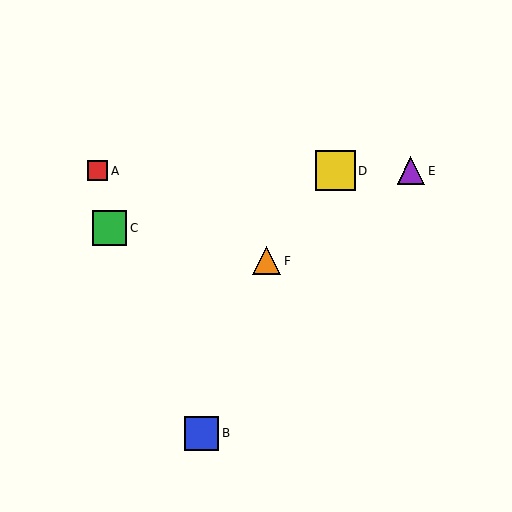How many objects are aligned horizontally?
3 objects (A, D, E) are aligned horizontally.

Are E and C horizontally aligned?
No, E is at y≈171 and C is at y≈228.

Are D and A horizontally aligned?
Yes, both are at y≈171.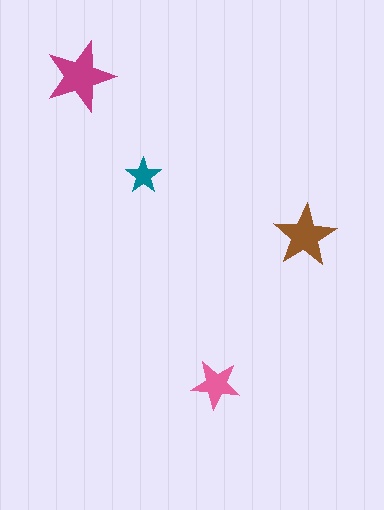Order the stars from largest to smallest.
the magenta one, the brown one, the pink one, the teal one.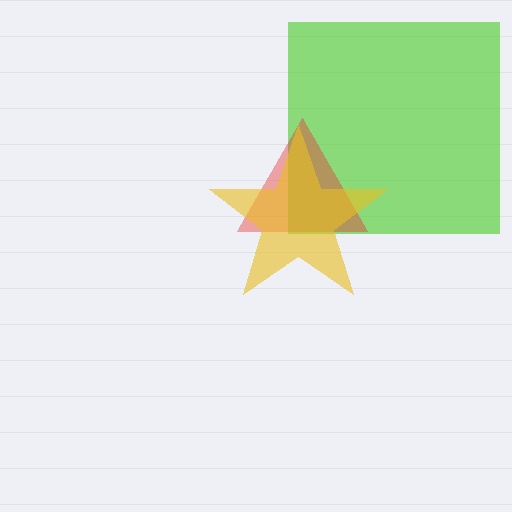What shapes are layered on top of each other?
The layered shapes are: a lime square, a red triangle, a yellow star.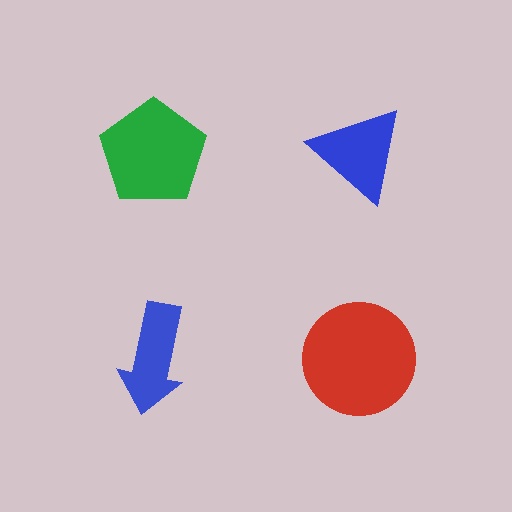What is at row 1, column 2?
A blue triangle.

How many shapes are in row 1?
2 shapes.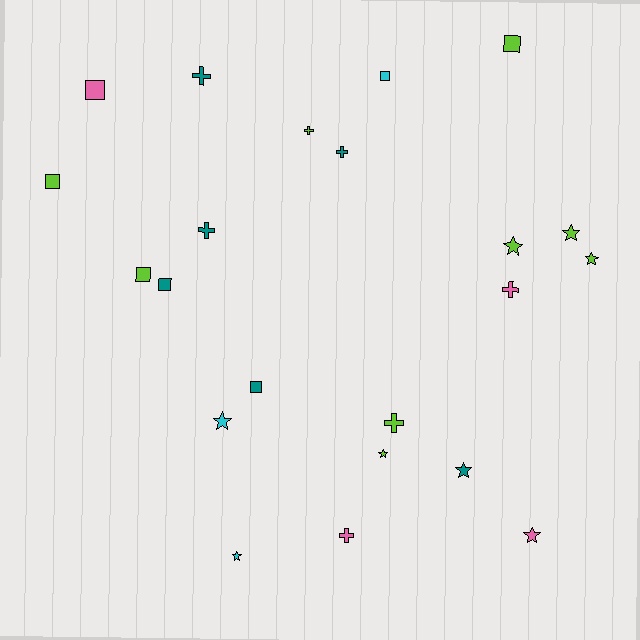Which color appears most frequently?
Lime, with 9 objects.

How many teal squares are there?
There are 2 teal squares.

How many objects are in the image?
There are 22 objects.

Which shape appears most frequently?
Star, with 8 objects.